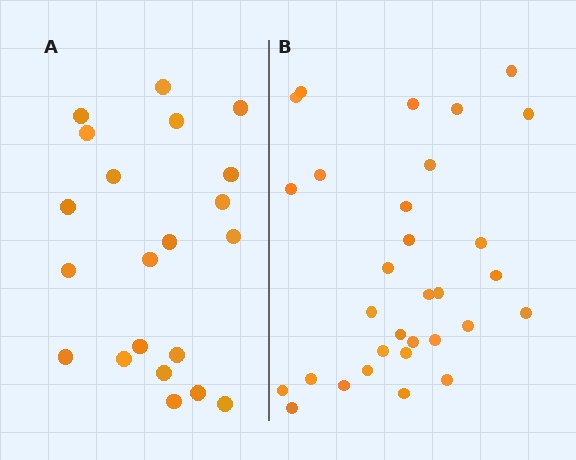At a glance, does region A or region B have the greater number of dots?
Region B (the right region) has more dots.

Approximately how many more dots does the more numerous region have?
Region B has roughly 10 or so more dots than region A.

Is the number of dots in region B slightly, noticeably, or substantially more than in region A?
Region B has substantially more. The ratio is roughly 1.5 to 1.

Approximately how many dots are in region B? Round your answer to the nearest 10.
About 30 dots. (The exact count is 31, which rounds to 30.)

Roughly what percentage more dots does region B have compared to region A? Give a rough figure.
About 50% more.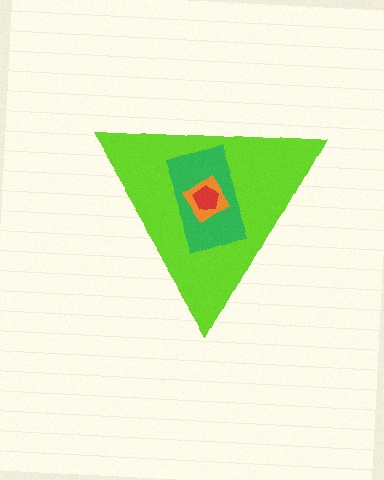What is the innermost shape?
The red pentagon.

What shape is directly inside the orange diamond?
The red pentagon.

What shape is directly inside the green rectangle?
The orange diamond.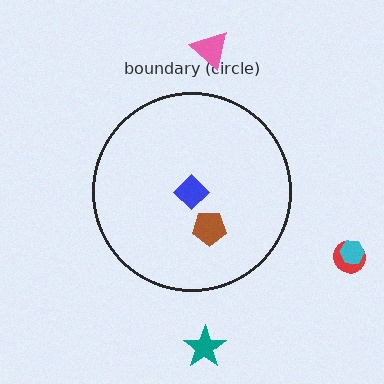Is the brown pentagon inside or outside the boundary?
Inside.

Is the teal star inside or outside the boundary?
Outside.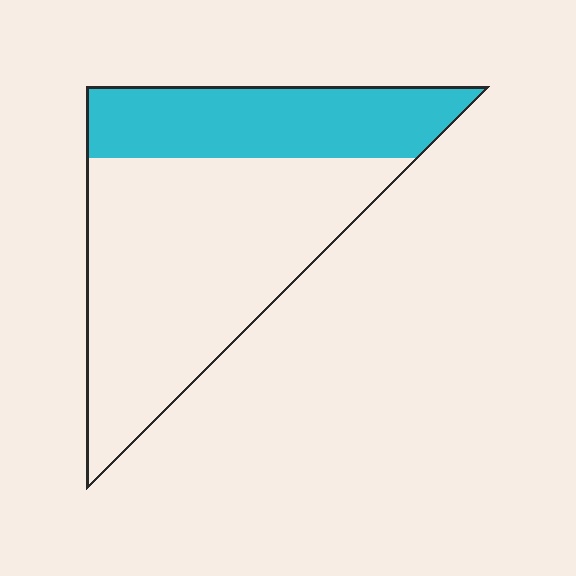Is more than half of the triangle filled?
No.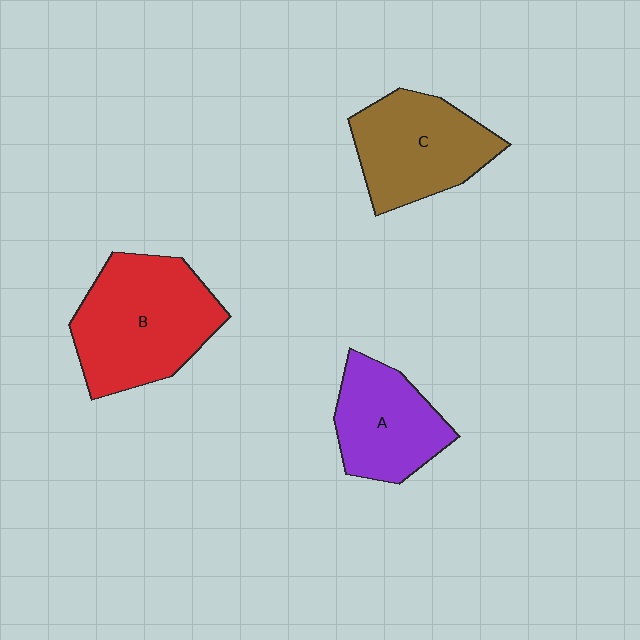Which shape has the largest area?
Shape B (red).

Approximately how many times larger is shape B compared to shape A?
Approximately 1.5 times.